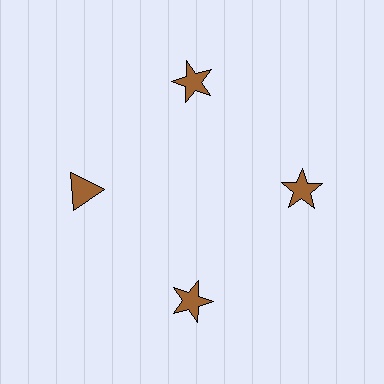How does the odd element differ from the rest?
It has a different shape: triangle instead of star.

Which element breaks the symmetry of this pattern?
The brown triangle at roughly the 9 o'clock position breaks the symmetry. All other shapes are brown stars.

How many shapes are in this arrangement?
There are 4 shapes arranged in a ring pattern.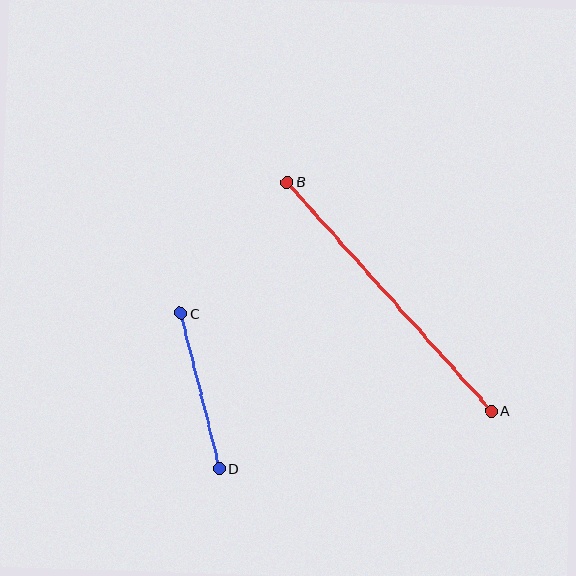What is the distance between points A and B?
The distance is approximately 307 pixels.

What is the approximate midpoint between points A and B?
The midpoint is at approximately (389, 296) pixels.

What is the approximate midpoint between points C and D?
The midpoint is at approximately (200, 391) pixels.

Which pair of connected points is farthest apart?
Points A and B are farthest apart.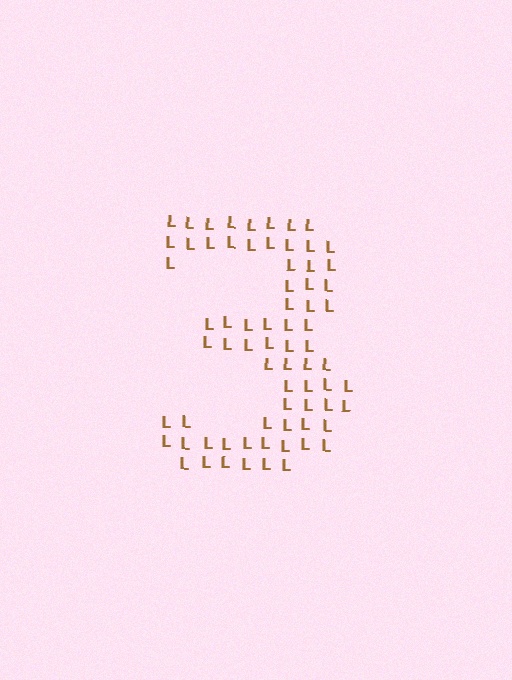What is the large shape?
The large shape is the digit 3.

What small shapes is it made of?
It is made of small letter L's.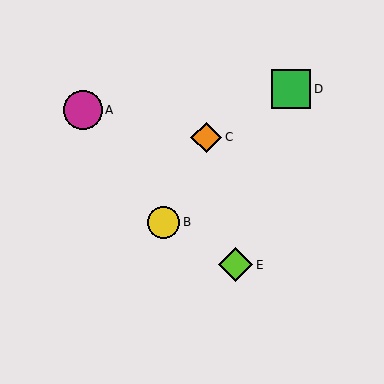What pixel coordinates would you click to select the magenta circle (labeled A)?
Click at (83, 110) to select the magenta circle A.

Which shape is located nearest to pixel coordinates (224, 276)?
The lime diamond (labeled E) at (236, 265) is nearest to that location.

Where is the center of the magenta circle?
The center of the magenta circle is at (83, 110).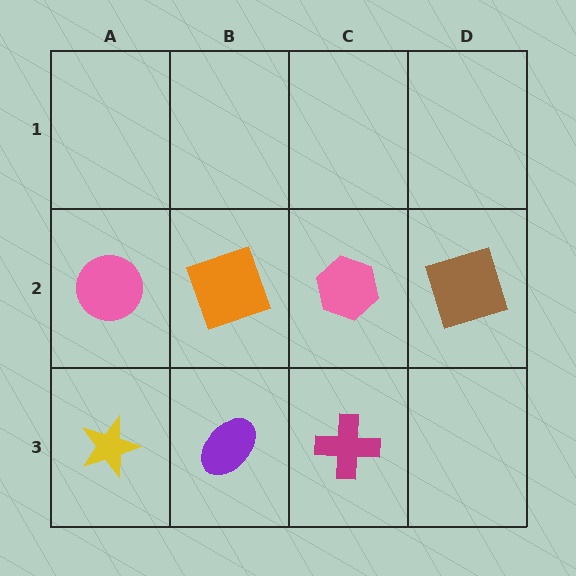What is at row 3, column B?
A purple ellipse.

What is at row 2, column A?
A pink circle.